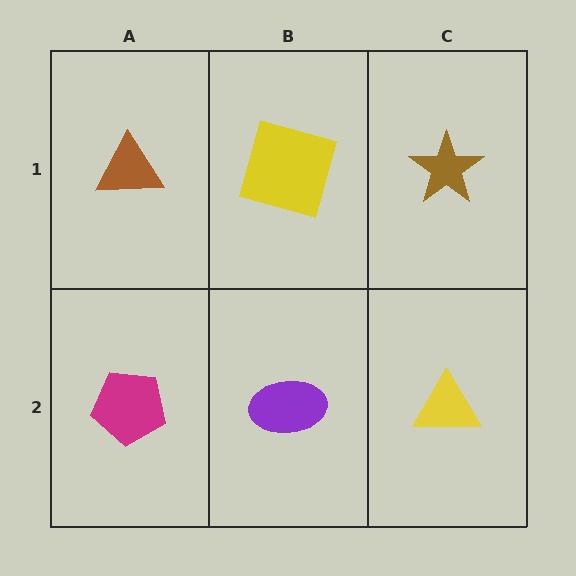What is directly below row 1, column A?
A magenta pentagon.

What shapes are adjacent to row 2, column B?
A yellow square (row 1, column B), a magenta pentagon (row 2, column A), a yellow triangle (row 2, column C).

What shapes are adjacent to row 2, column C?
A brown star (row 1, column C), a purple ellipse (row 2, column B).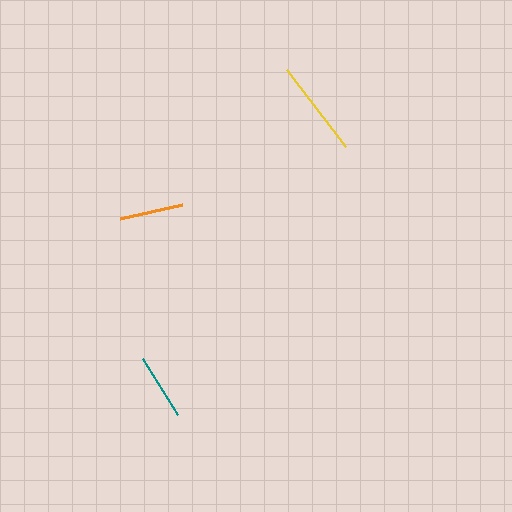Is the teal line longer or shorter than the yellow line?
The yellow line is longer than the teal line.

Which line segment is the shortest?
The orange line is the shortest at approximately 64 pixels.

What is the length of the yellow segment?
The yellow segment is approximately 98 pixels long.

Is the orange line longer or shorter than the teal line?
The teal line is longer than the orange line.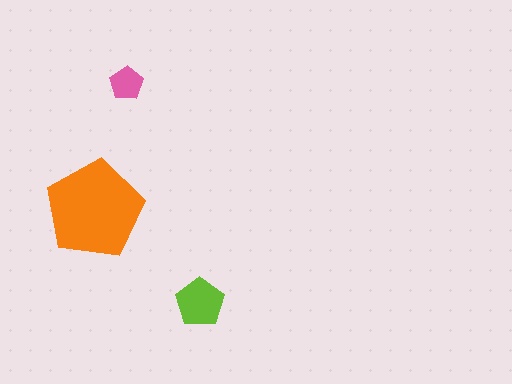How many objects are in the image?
There are 3 objects in the image.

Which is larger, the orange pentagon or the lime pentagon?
The orange one.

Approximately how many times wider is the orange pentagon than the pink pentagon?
About 3 times wider.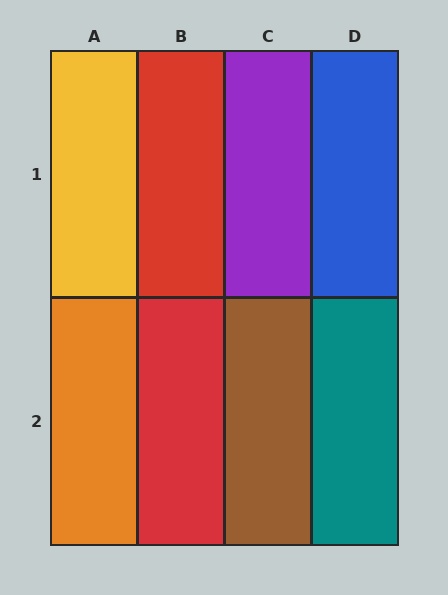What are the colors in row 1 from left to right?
Yellow, red, purple, blue.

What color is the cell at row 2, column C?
Brown.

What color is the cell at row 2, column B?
Red.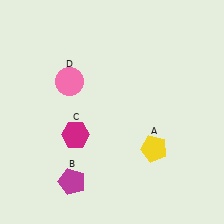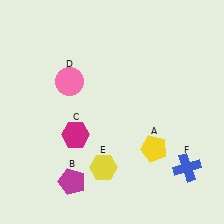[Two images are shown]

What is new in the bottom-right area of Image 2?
A blue cross (F) was added in the bottom-right area of Image 2.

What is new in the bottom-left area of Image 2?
A yellow hexagon (E) was added in the bottom-left area of Image 2.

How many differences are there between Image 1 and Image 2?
There are 2 differences between the two images.